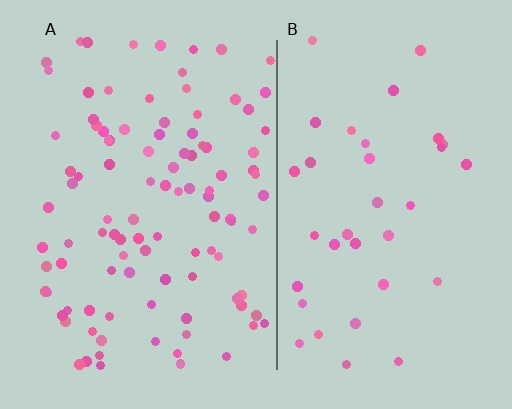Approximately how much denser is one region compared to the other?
Approximately 2.9× — region A over region B.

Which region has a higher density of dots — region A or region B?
A (the left).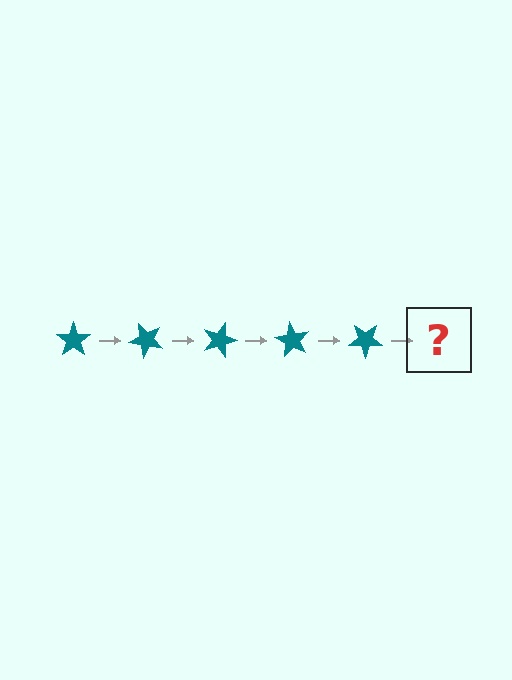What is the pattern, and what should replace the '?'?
The pattern is that the star rotates 45 degrees each step. The '?' should be a teal star rotated 225 degrees.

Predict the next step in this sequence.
The next step is a teal star rotated 225 degrees.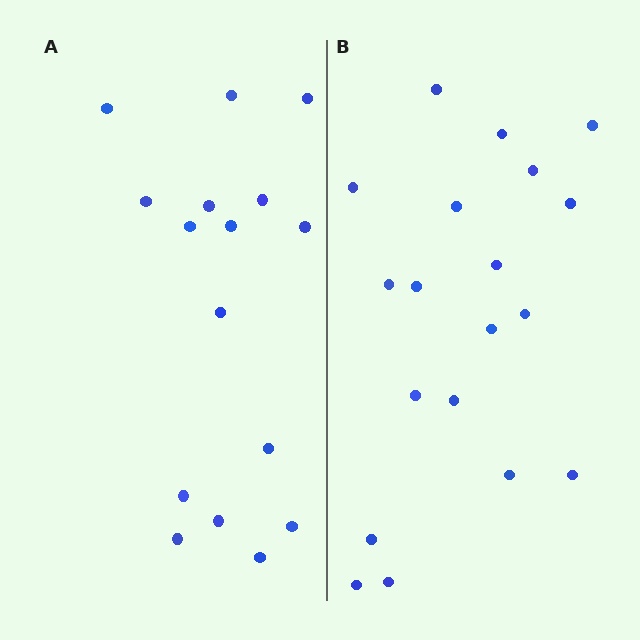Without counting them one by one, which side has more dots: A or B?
Region B (the right region) has more dots.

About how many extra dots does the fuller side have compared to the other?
Region B has just a few more — roughly 2 or 3 more dots than region A.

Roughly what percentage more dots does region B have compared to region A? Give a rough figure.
About 20% more.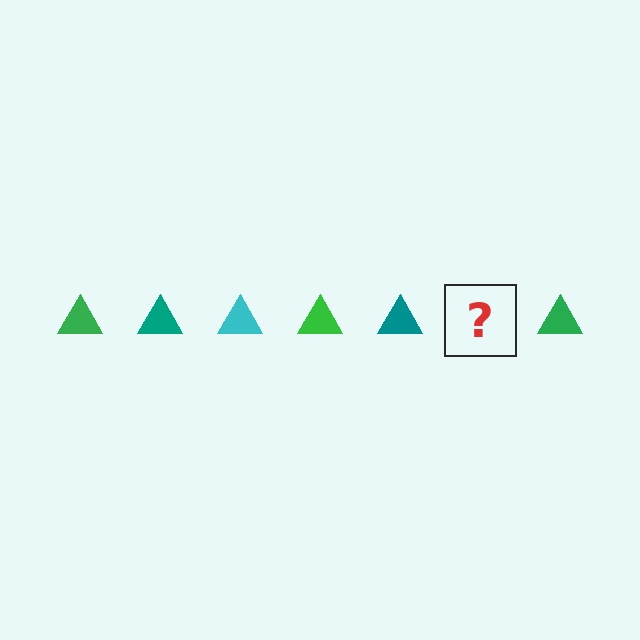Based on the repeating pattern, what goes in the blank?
The blank should be a cyan triangle.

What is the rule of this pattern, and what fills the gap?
The rule is that the pattern cycles through green, teal, cyan triangles. The gap should be filled with a cyan triangle.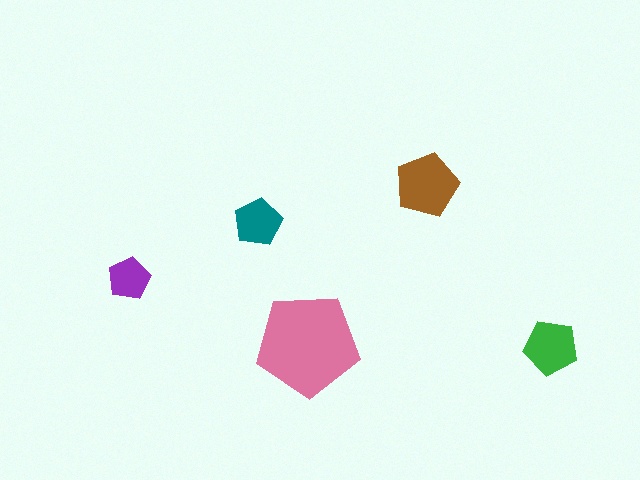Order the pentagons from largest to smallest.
the pink one, the brown one, the green one, the teal one, the purple one.